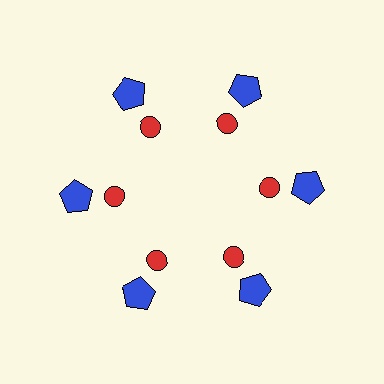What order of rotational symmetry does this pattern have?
This pattern has 6-fold rotational symmetry.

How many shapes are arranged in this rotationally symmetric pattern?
There are 12 shapes, arranged in 6 groups of 2.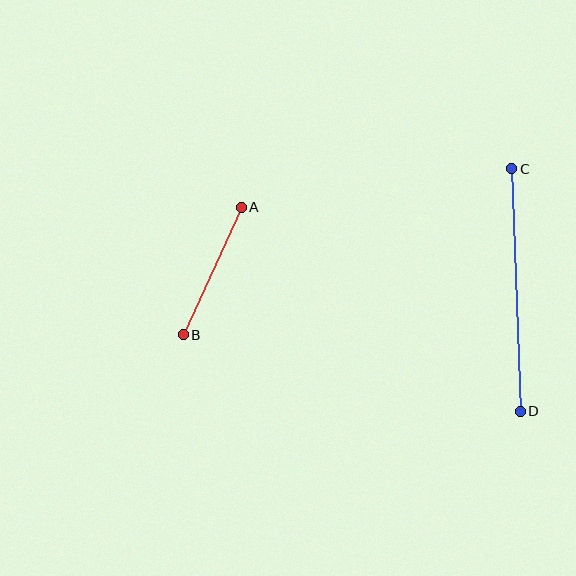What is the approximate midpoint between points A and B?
The midpoint is at approximately (212, 271) pixels.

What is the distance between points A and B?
The distance is approximately 140 pixels.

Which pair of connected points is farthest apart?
Points C and D are farthest apart.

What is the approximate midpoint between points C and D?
The midpoint is at approximately (516, 290) pixels.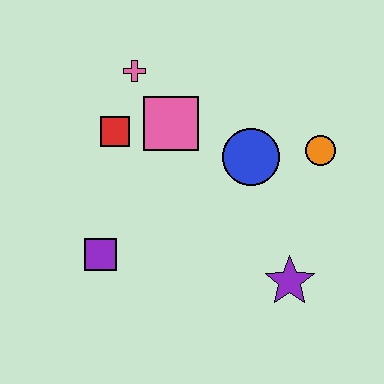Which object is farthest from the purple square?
The orange circle is farthest from the purple square.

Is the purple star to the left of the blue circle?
No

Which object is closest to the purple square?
The red square is closest to the purple square.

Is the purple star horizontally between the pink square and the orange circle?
Yes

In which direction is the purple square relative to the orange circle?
The purple square is to the left of the orange circle.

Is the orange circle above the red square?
No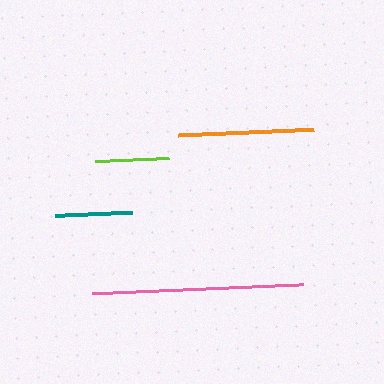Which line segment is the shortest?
The lime line is the shortest at approximately 73 pixels.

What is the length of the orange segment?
The orange segment is approximately 135 pixels long.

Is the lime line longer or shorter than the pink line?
The pink line is longer than the lime line.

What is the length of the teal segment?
The teal segment is approximately 77 pixels long.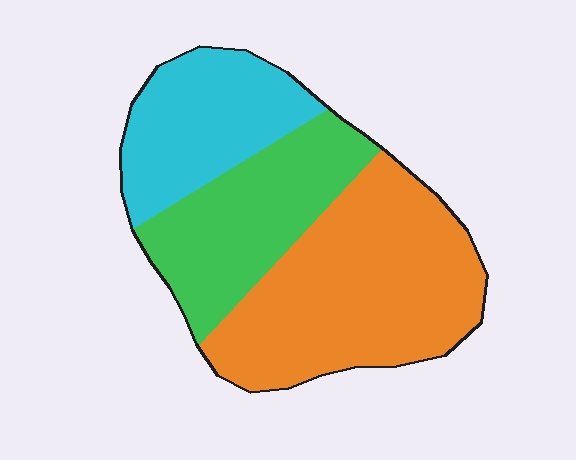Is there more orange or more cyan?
Orange.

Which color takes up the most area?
Orange, at roughly 45%.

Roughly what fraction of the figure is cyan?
Cyan takes up less than a quarter of the figure.